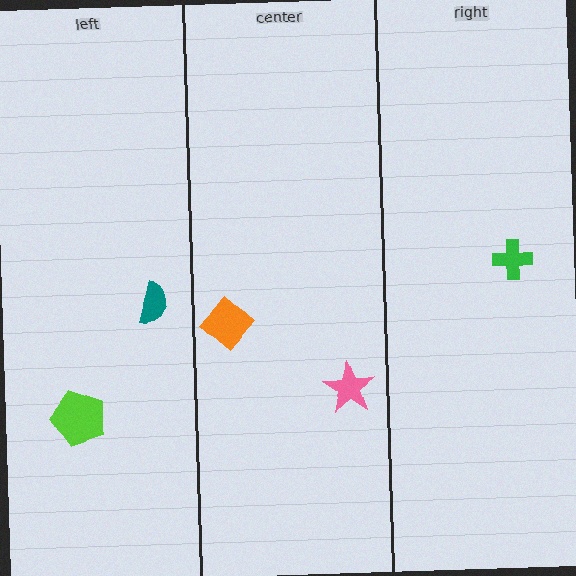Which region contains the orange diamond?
The center region.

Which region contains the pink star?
The center region.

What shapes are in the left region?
The lime pentagon, the teal semicircle.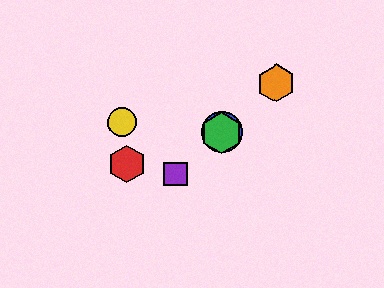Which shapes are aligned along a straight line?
The blue circle, the green hexagon, the purple square, the orange hexagon are aligned along a straight line.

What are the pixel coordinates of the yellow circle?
The yellow circle is at (122, 122).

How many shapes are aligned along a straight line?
4 shapes (the blue circle, the green hexagon, the purple square, the orange hexagon) are aligned along a straight line.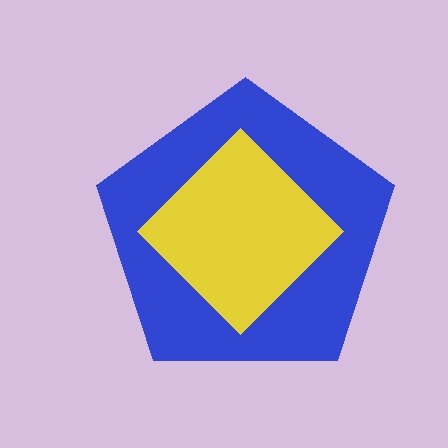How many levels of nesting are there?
2.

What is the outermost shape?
The blue pentagon.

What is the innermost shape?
The yellow diamond.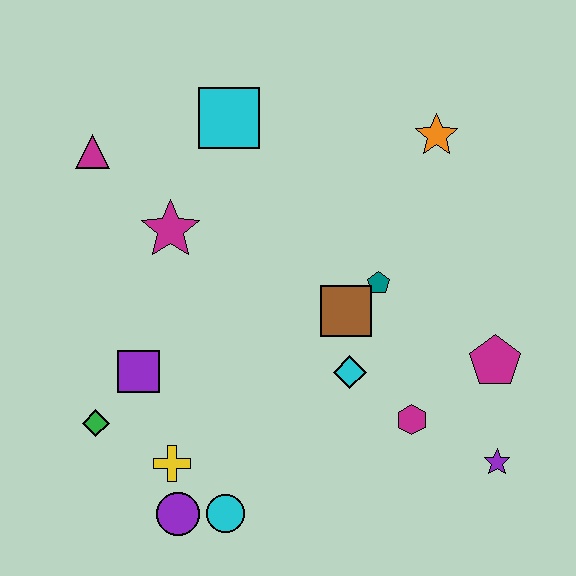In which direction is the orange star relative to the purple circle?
The orange star is above the purple circle.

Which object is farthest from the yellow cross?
The orange star is farthest from the yellow cross.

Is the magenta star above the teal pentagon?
Yes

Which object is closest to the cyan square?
The magenta star is closest to the cyan square.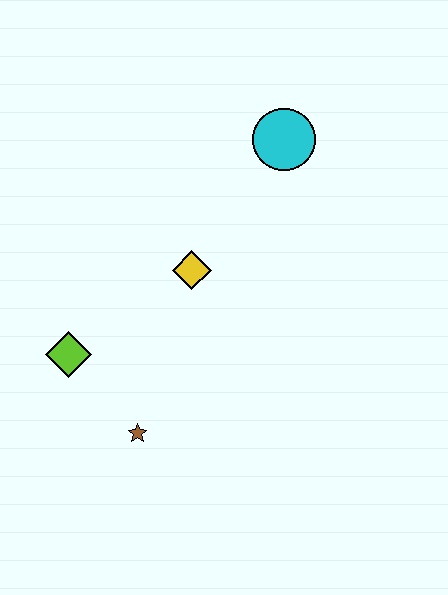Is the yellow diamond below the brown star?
No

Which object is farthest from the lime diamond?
The cyan circle is farthest from the lime diamond.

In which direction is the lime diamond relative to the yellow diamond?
The lime diamond is to the left of the yellow diamond.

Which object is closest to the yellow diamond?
The lime diamond is closest to the yellow diamond.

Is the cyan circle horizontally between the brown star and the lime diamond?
No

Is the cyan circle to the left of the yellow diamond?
No